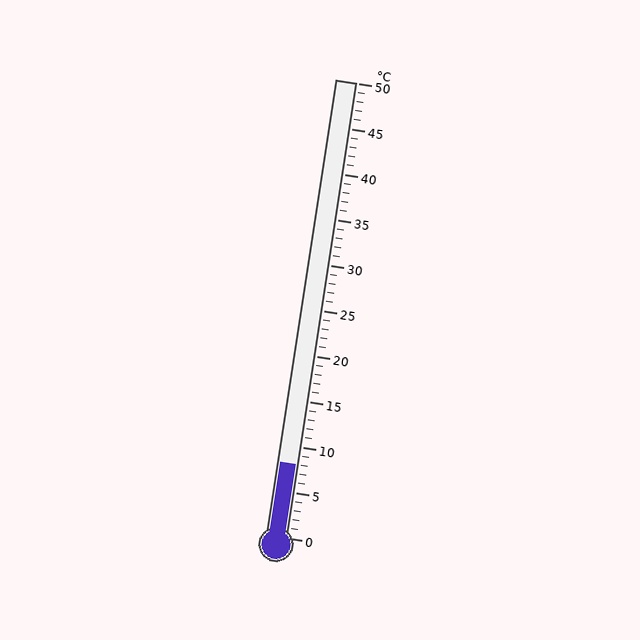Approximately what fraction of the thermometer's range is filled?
The thermometer is filled to approximately 15% of its range.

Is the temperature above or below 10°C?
The temperature is below 10°C.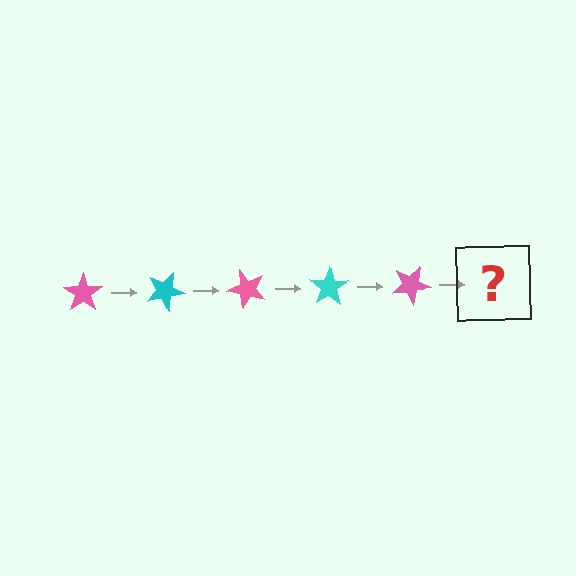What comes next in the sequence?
The next element should be a cyan star, rotated 125 degrees from the start.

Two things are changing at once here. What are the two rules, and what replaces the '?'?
The two rules are that it rotates 25 degrees each step and the color cycles through pink and cyan. The '?' should be a cyan star, rotated 125 degrees from the start.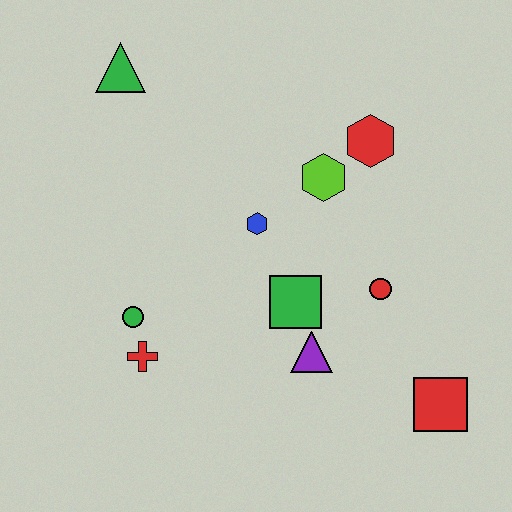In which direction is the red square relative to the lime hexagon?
The red square is below the lime hexagon.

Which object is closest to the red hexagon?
The lime hexagon is closest to the red hexagon.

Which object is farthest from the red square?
The green triangle is farthest from the red square.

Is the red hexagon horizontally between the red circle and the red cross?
Yes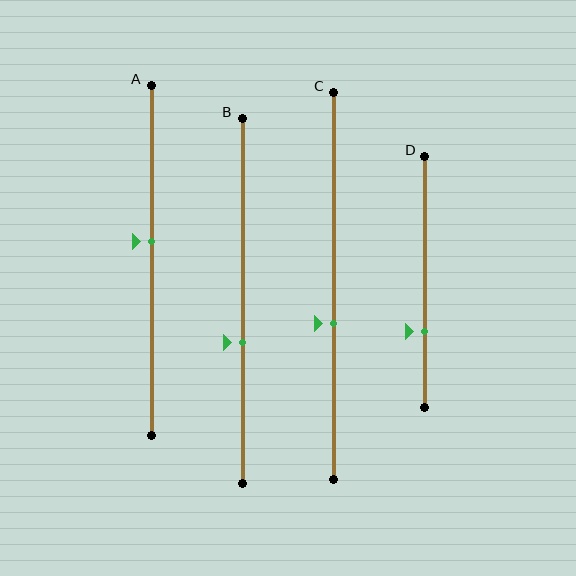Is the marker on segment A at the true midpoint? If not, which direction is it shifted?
No, the marker on segment A is shifted upward by about 5% of the segment length.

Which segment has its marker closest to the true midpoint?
Segment A has its marker closest to the true midpoint.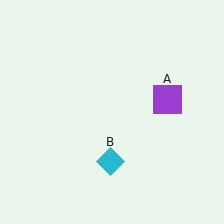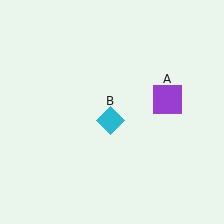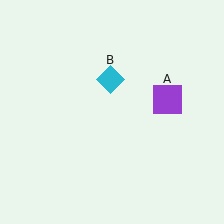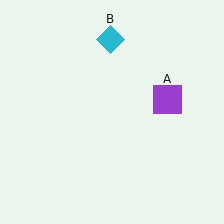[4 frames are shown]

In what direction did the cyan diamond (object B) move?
The cyan diamond (object B) moved up.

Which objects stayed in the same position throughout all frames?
Purple square (object A) remained stationary.